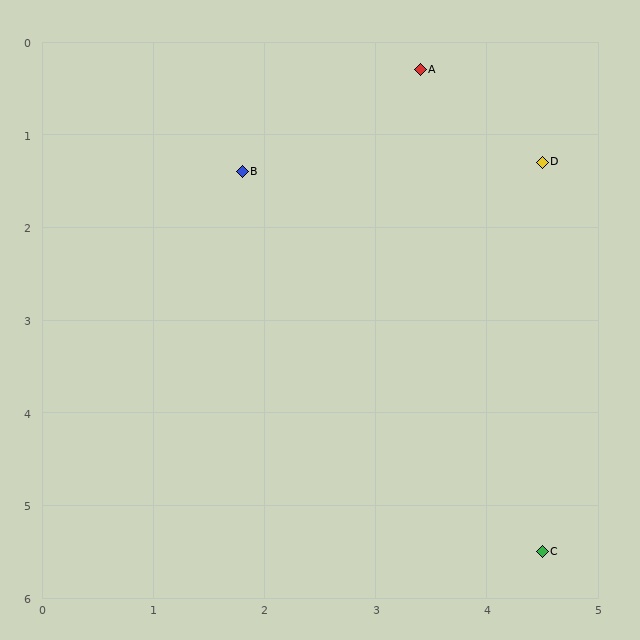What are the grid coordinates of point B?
Point B is at approximately (1.8, 1.4).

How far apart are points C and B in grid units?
Points C and B are about 4.9 grid units apart.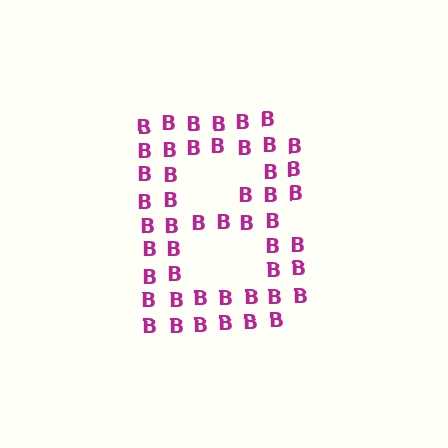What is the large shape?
The large shape is the letter B.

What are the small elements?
The small elements are letter B's.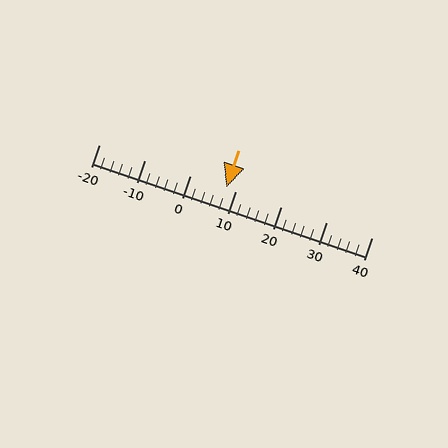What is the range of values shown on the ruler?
The ruler shows values from -20 to 40.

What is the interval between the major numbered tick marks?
The major tick marks are spaced 10 units apart.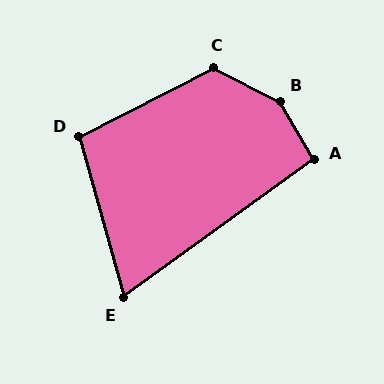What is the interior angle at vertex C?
Approximately 126 degrees (obtuse).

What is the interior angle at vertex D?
Approximately 102 degrees (obtuse).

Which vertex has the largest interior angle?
B, at approximately 147 degrees.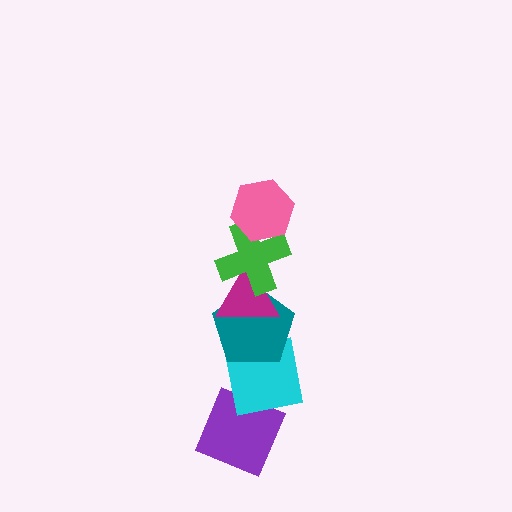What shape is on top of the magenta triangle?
The green cross is on top of the magenta triangle.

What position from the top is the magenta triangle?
The magenta triangle is 3rd from the top.